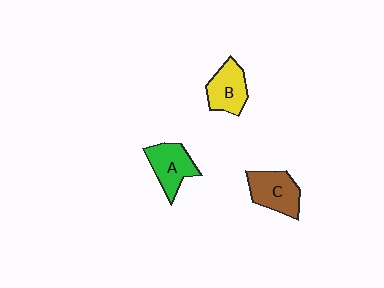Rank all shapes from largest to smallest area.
From largest to smallest: C (brown), A (green), B (yellow).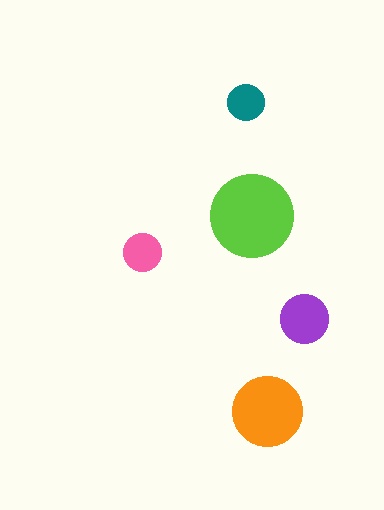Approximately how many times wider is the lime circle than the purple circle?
About 1.5 times wider.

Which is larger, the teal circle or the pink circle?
The pink one.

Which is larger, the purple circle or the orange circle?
The orange one.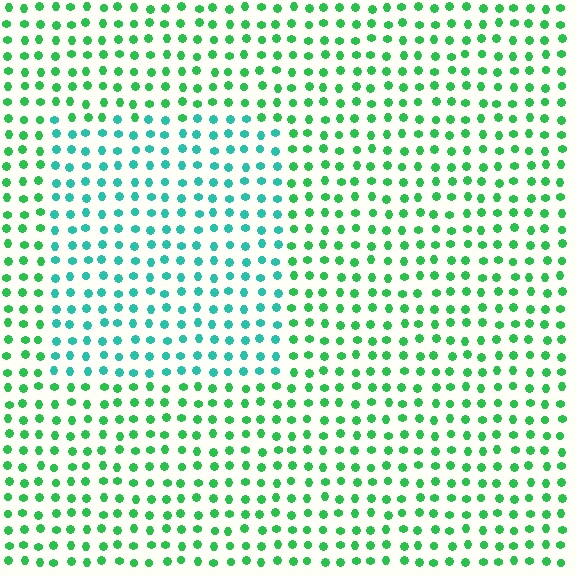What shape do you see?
I see a rectangle.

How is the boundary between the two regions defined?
The boundary is defined purely by a slight shift in hue (about 37 degrees). Spacing, size, and orientation are identical on both sides.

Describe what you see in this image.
The image is filled with small green elements in a uniform arrangement. A rectangle-shaped region is visible where the elements are tinted to a slightly different hue, forming a subtle color boundary.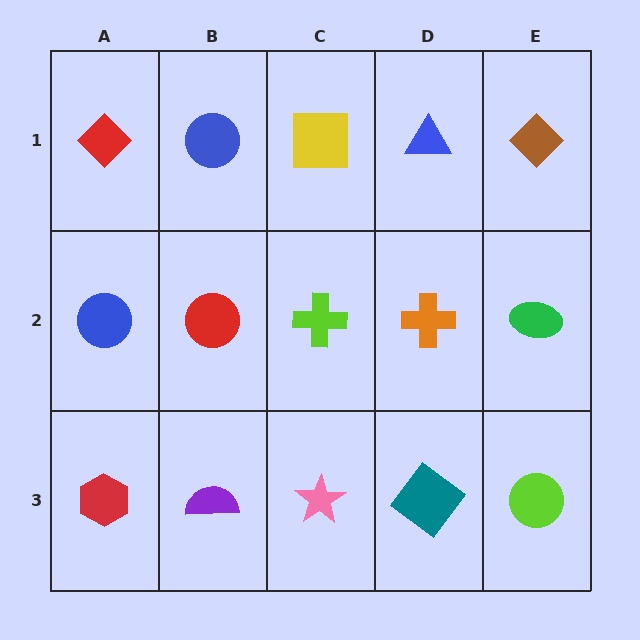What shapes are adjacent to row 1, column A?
A blue circle (row 2, column A), a blue circle (row 1, column B).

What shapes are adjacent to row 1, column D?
An orange cross (row 2, column D), a yellow square (row 1, column C), a brown diamond (row 1, column E).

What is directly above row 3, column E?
A green ellipse.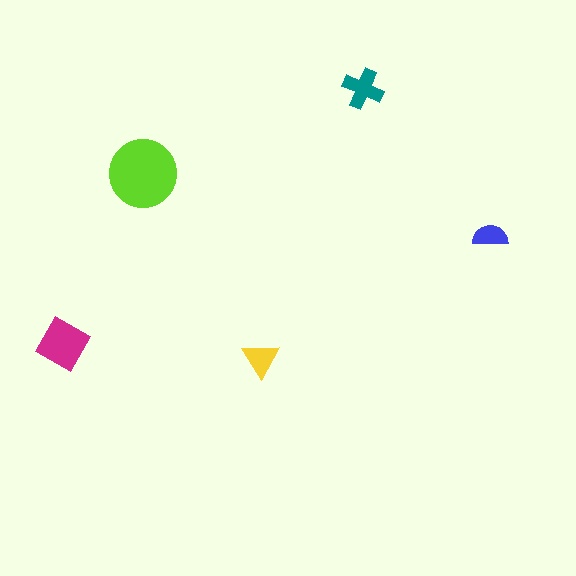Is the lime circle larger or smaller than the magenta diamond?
Larger.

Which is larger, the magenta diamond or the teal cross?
The magenta diamond.